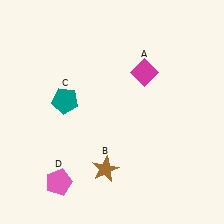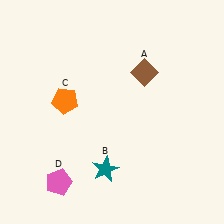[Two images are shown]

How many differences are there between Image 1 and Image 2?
There are 3 differences between the two images.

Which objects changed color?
A changed from magenta to brown. B changed from brown to teal. C changed from teal to orange.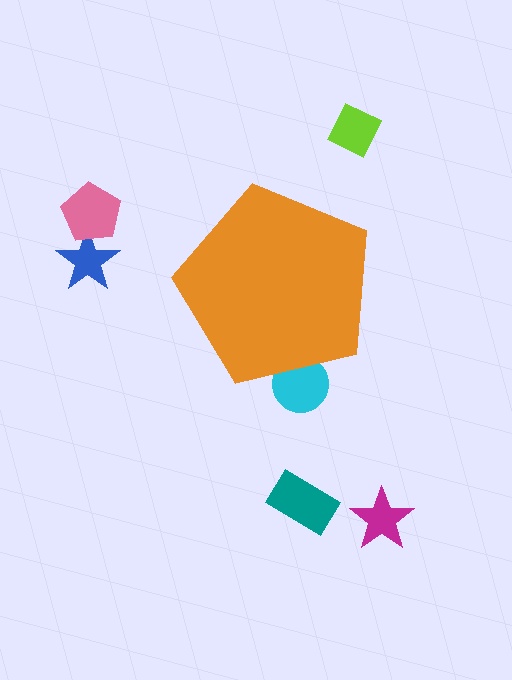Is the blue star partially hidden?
No, the blue star is fully visible.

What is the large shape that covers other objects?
An orange pentagon.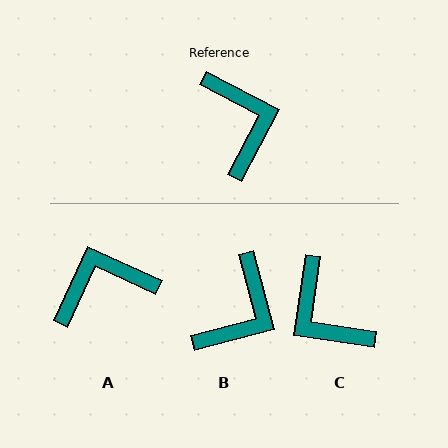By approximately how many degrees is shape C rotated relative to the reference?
Approximately 161 degrees clockwise.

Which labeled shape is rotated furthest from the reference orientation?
C, about 161 degrees away.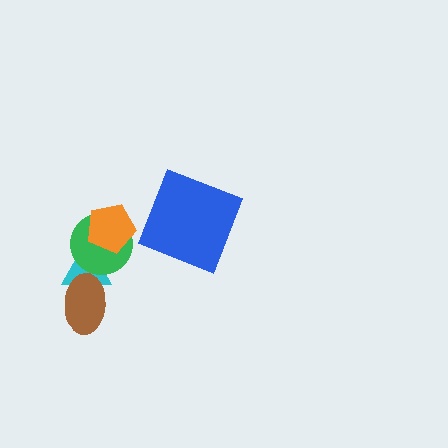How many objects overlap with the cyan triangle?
3 objects overlap with the cyan triangle.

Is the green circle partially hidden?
Yes, it is partially covered by another shape.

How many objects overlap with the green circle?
2 objects overlap with the green circle.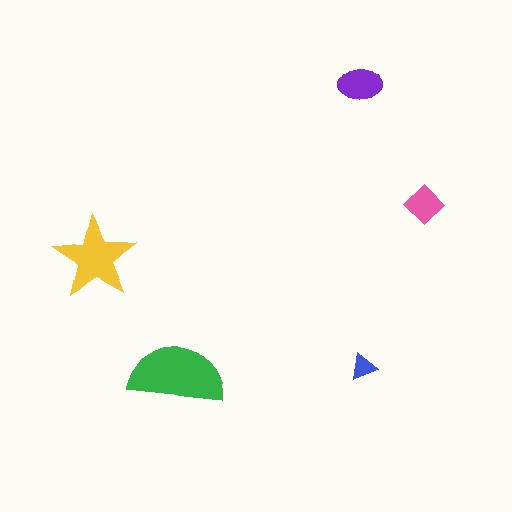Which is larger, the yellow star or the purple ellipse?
The yellow star.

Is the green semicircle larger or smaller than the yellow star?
Larger.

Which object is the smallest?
The blue triangle.